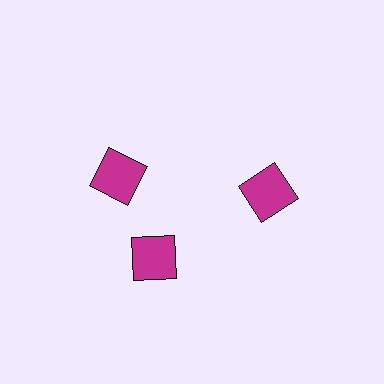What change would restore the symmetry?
The symmetry would be restored by rotating it back into even spacing with its neighbors so that all 3 squares sit at equal angles and equal distance from the center.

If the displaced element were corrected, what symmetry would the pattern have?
It would have 3-fold rotational symmetry — the pattern would map onto itself every 120 degrees.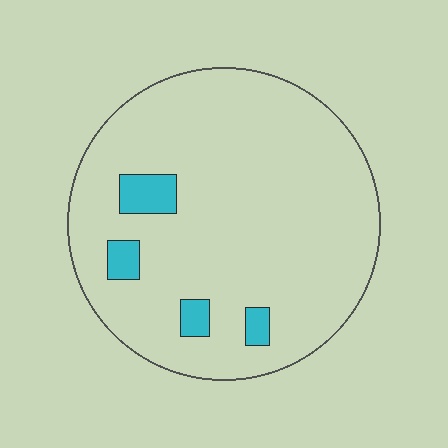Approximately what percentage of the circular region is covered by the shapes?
Approximately 5%.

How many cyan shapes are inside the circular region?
4.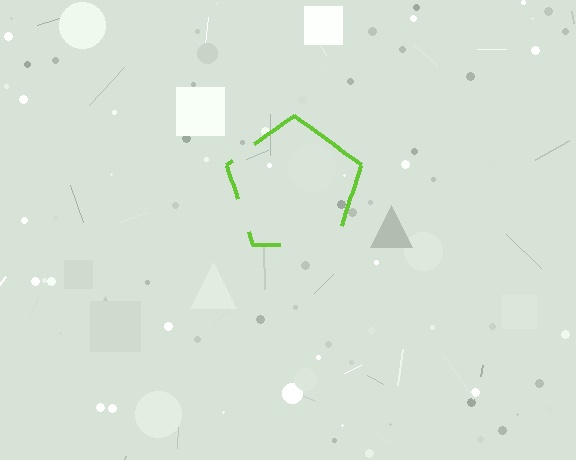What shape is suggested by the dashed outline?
The dashed outline suggests a pentagon.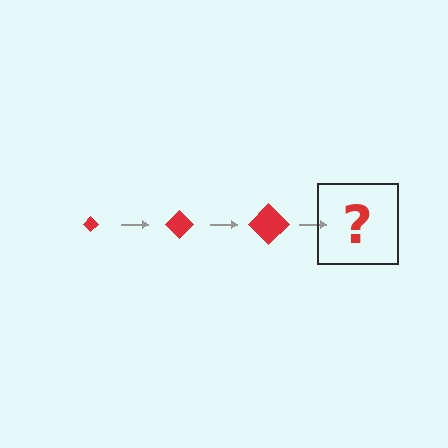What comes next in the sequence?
The next element should be a red diamond, larger than the previous one.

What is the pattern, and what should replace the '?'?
The pattern is that the diamond gets progressively larger each step. The '?' should be a red diamond, larger than the previous one.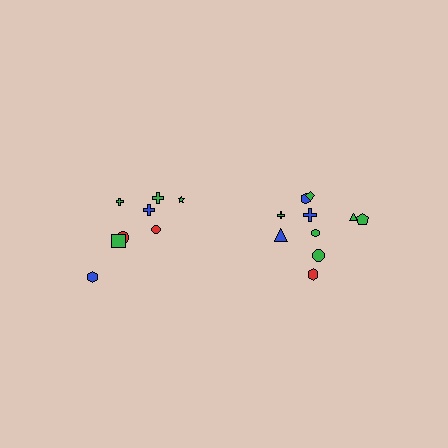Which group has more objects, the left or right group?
The right group.